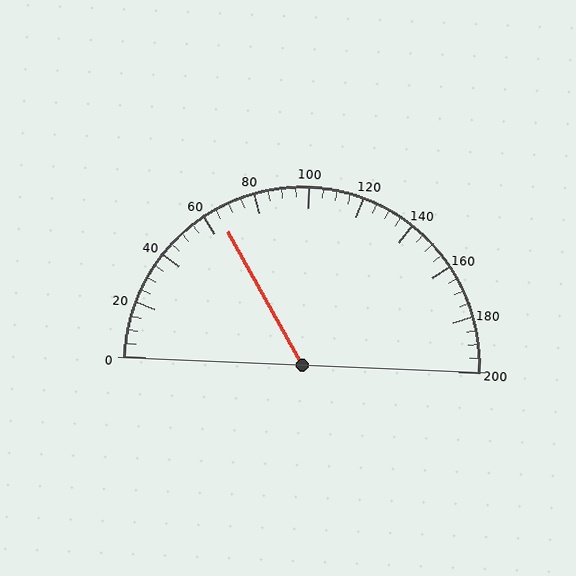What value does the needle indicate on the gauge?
The needle indicates approximately 65.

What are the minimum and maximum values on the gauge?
The gauge ranges from 0 to 200.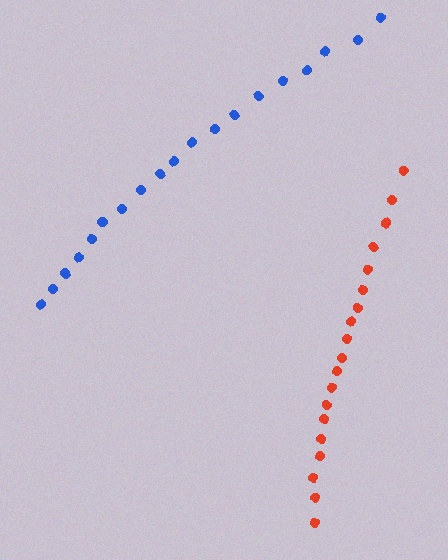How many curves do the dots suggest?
There are 2 distinct paths.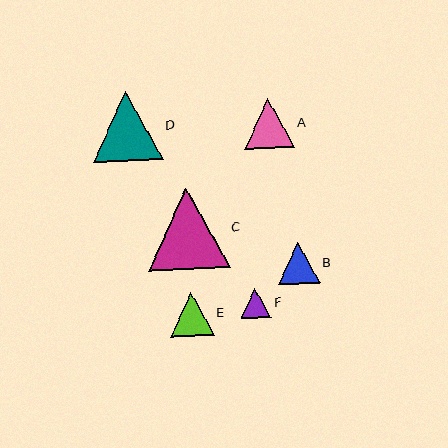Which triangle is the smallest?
Triangle F is the smallest with a size of approximately 31 pixels.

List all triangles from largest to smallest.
From largest to smallest: C, D, A, E, B, F.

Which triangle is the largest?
Triangle C is the largest with a size of approximately 81 pixels.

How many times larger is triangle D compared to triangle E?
Triangle D is approximately 1.6 times the size of triangle E.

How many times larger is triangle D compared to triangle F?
Triangle D is approximately 2.3 times the size of triangle F.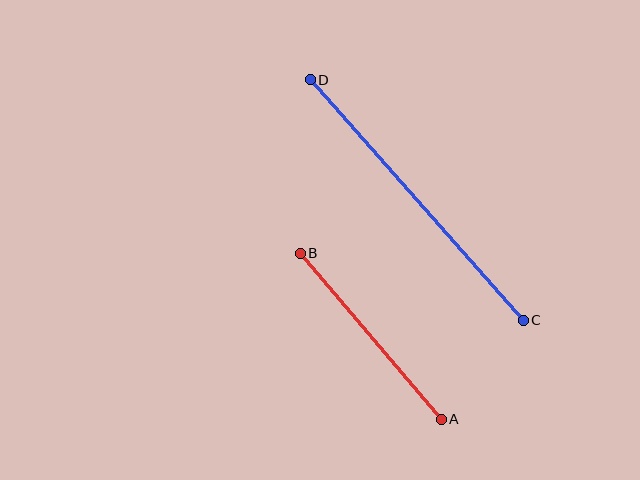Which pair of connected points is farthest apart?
Points C and D are farthest apart.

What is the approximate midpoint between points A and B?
The midpoint is at approximately (371, 336) pixels.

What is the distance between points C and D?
The distance is approximately 321 pixels.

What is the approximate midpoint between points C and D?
The midpoint is at approximately (417, 200) pixels.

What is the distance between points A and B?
The distance is approximately 218 pixels.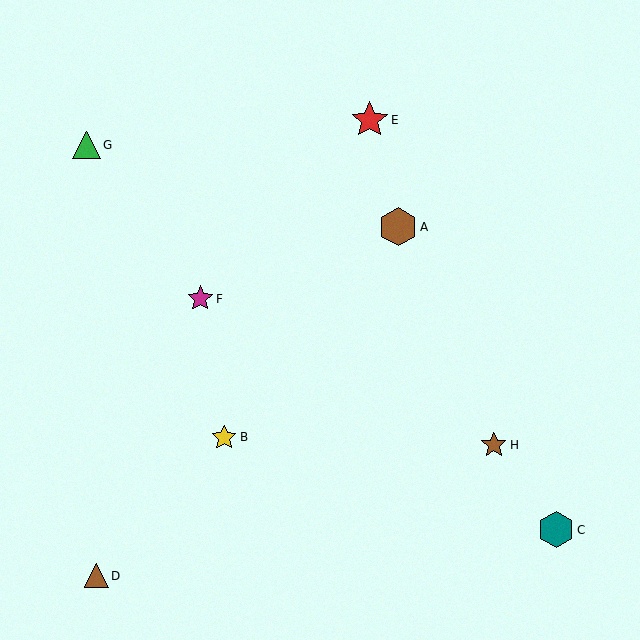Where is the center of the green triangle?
The center of the green triangle is at (87, 145).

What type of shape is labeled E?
Shape E is a red star.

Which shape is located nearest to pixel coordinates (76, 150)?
The green triangle (labeled G) at (87, 145) is nearest to that location.